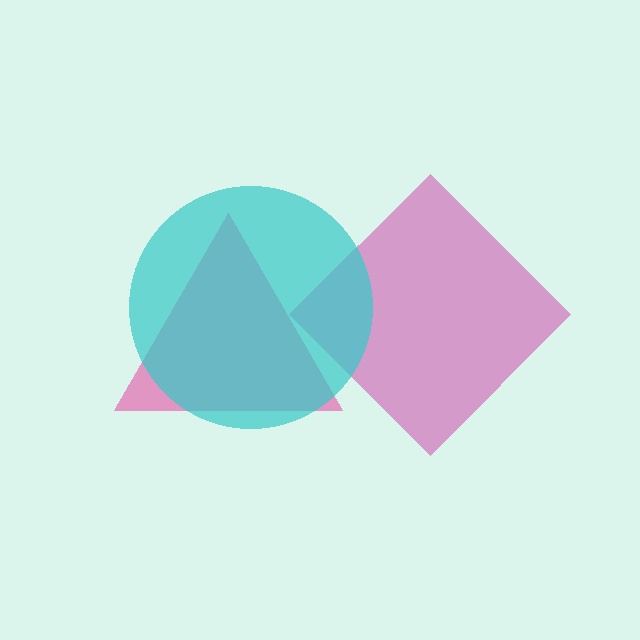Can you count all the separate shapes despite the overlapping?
Yes, there are 3 separate shapes.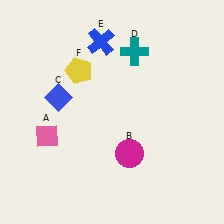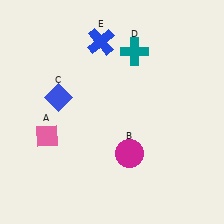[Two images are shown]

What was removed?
The yellow pentagon (F) was removed in Image 2.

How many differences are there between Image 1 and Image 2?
There is 1 difference between the two images.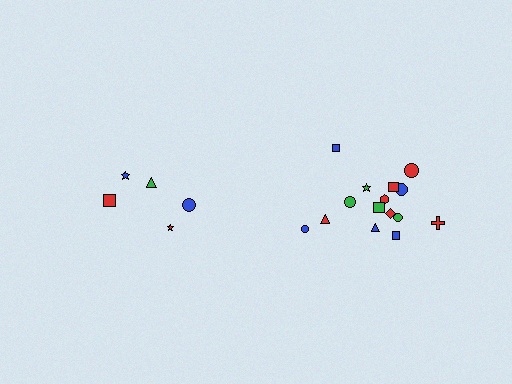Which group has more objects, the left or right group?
The right group.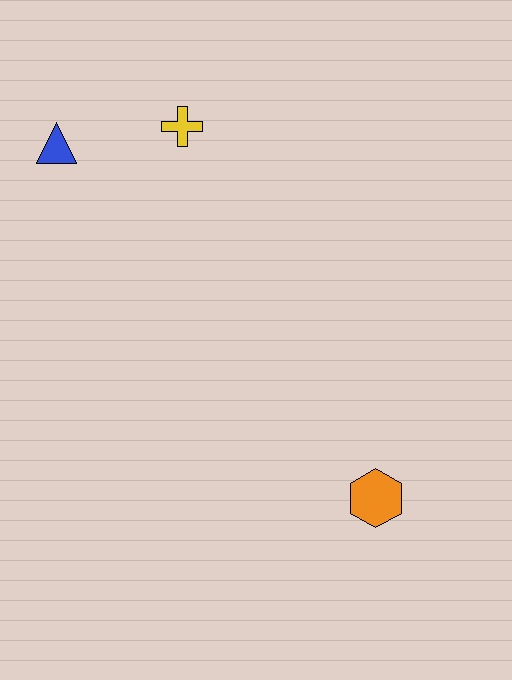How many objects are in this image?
There are 3 objects.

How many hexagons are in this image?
There is 1 hexagon.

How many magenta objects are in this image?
There are no magenta objects.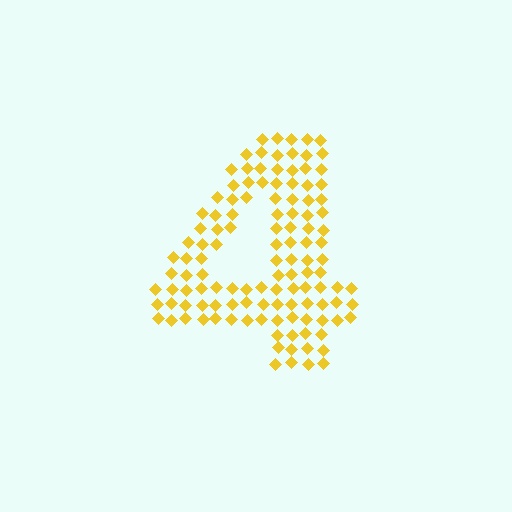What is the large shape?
The large shape is the digit 4.